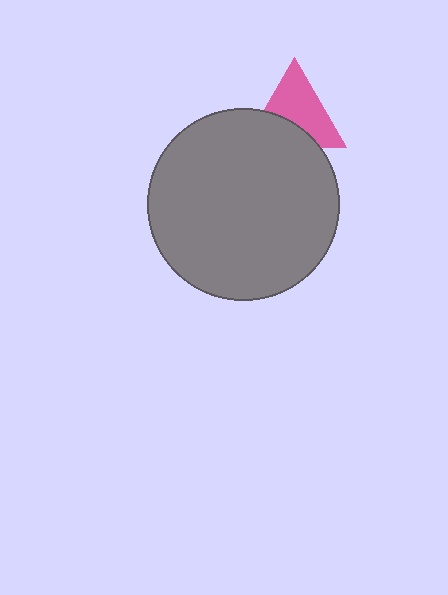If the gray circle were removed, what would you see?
You would see the complete pink triangle.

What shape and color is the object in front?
The object in front is a gray circle.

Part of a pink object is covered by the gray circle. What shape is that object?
It is a triangle.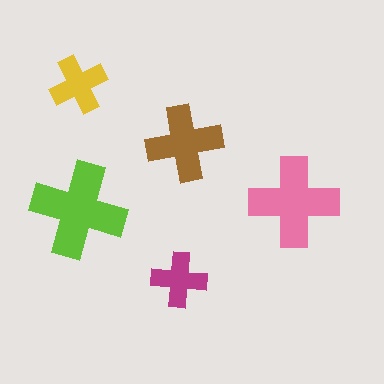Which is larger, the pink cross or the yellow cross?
The pink one.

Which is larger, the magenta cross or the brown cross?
The brown one.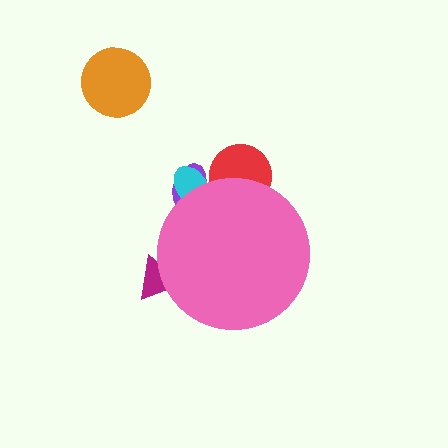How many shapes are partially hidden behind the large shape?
4 shapes are partially hidden.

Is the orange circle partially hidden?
No, the orange circle is fully visible.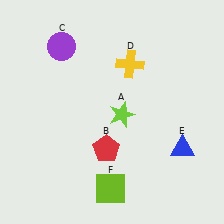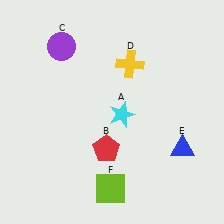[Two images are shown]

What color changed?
The star (A) changed from lime in Image 1 to cyan in Image 2.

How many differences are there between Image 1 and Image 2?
There is 1 difference between the two images.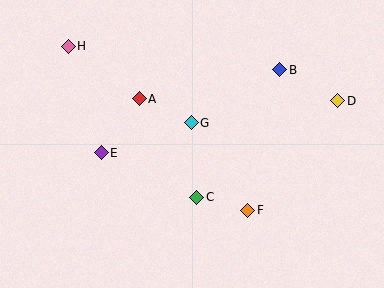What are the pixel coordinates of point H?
Point H is at (68, 46).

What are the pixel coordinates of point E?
Point E is at (101, 153).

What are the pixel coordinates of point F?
Point F is at (248, 210).